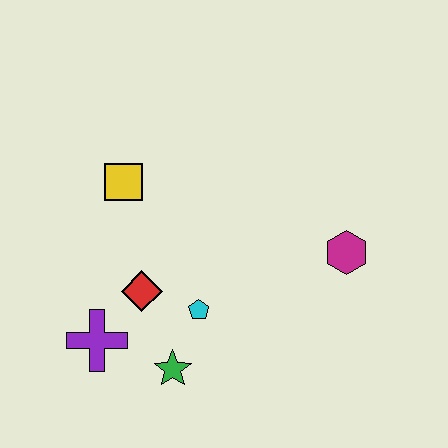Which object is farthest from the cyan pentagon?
The magenta hexagon is farthest from the cyan pentagon.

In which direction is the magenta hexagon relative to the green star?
The magenta hexagon is to the right of the green star.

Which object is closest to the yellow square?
The red diamond is closest to the yellow square.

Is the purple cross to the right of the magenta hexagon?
No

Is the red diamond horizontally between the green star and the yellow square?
Yes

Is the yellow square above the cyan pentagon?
Yes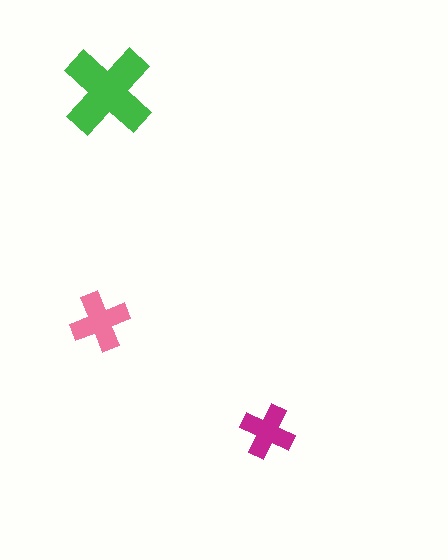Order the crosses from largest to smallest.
the green one, the pink one, the magenta one.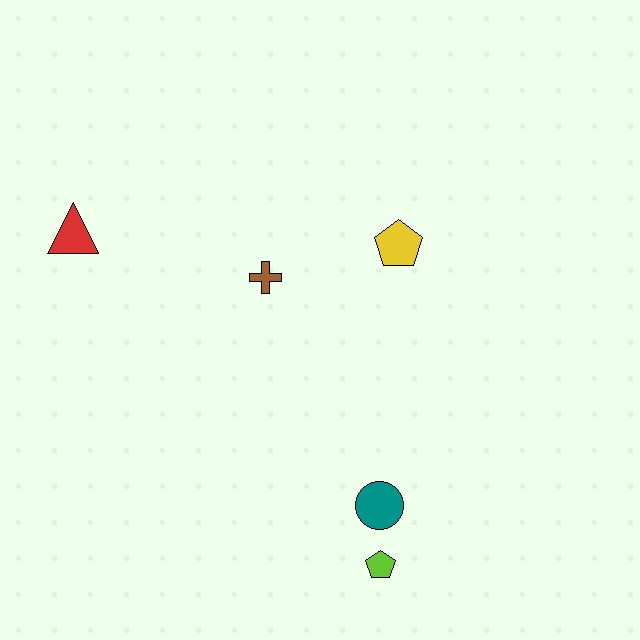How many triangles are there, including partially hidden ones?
There is 1 triangle.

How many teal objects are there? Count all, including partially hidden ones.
There is 1 teal object.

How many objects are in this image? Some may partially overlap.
There are 5 objects.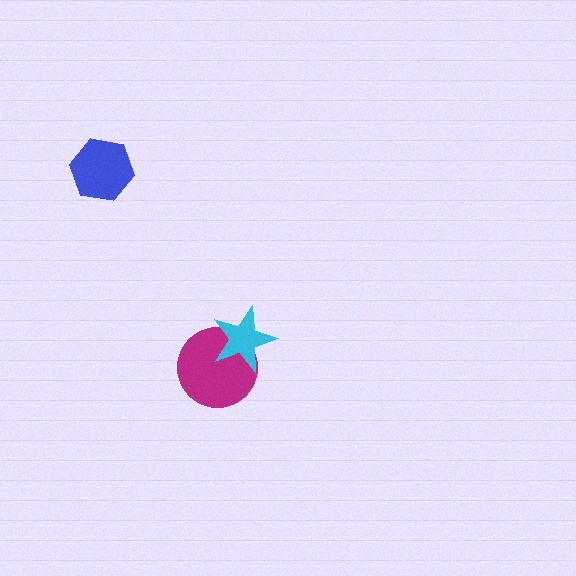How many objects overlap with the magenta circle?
1 object overlaps with the magenta circle.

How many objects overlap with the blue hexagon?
0 objects overlap with the blue hexagon.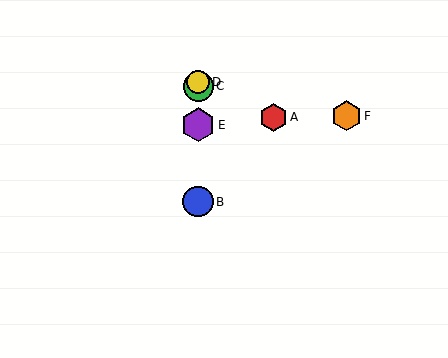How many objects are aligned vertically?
4 objects (B, C, D, E) are aligned vertically.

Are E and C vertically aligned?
Yes, both are at x≈198.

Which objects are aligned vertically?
Objects B, C, D, E are aligned vertically.